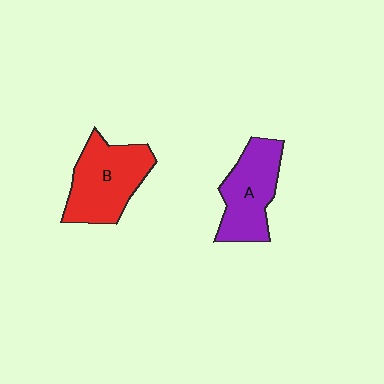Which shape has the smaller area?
Shape A (purple).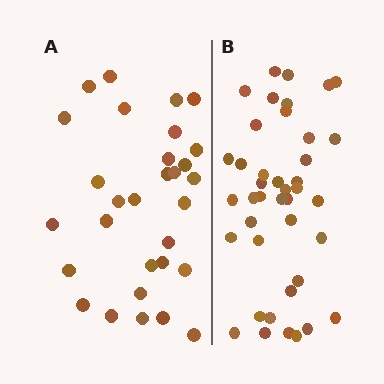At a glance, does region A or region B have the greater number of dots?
Region B (the right region) has more dots.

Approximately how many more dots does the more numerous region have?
Region B has roughly 12 or so more dots than region A.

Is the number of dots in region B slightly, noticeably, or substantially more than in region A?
Region B has noticeably more, but not dramatically so. The ratio is roughly 1.4 to 1.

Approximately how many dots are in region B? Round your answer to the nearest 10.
About 40 dots. (The exact count is 41, which rounds to 40.)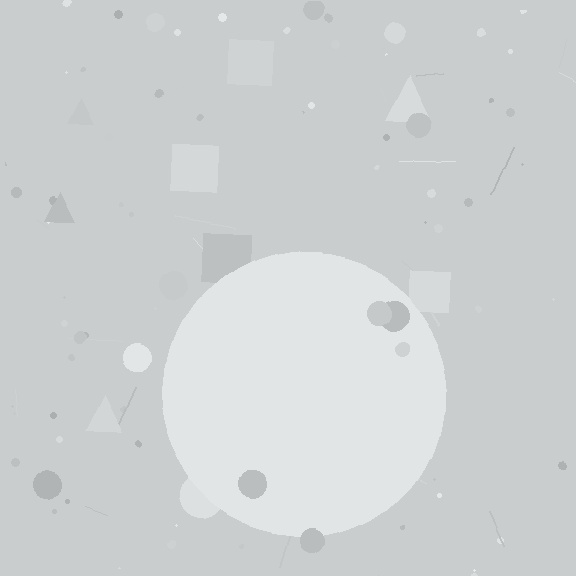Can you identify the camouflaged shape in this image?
The camouflaged shape is a circle.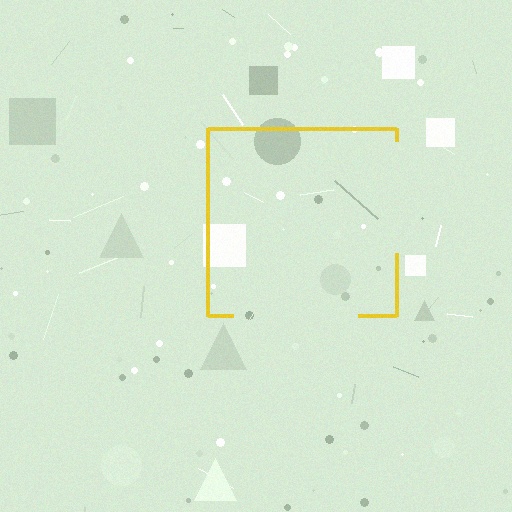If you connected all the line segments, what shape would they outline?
They would outline a square.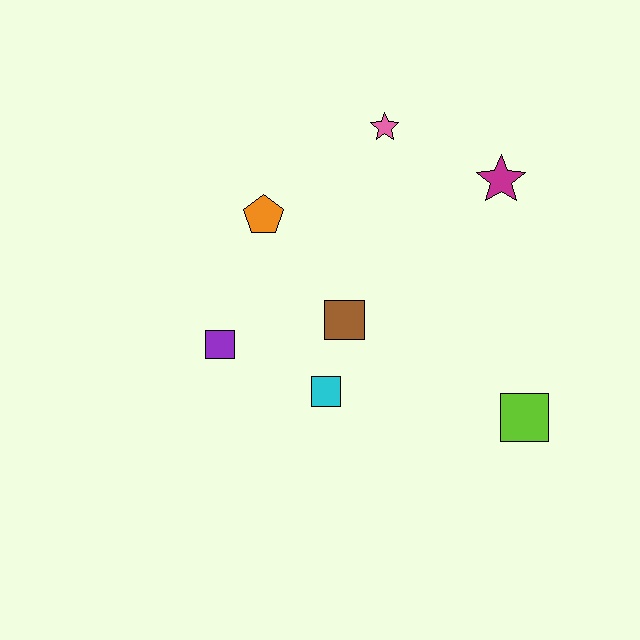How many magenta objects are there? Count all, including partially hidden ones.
There is 1 magenta object.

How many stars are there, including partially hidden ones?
There are 2 stars.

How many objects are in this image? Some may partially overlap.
There are 7 objects.